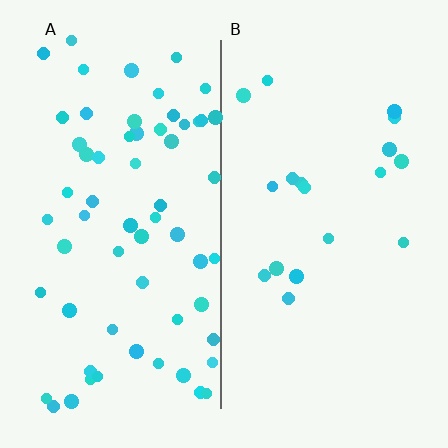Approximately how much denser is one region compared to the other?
Approximately 3.4× — region A over region B.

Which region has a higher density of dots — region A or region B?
A (the left).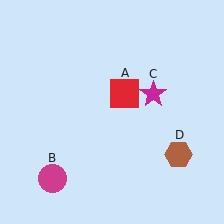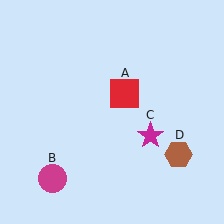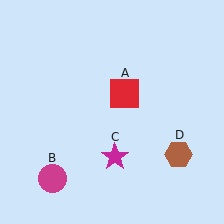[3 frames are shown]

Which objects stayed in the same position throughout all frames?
Red square (object A) and magenta circle (object B) and brown hexagon (object D) remained stationary.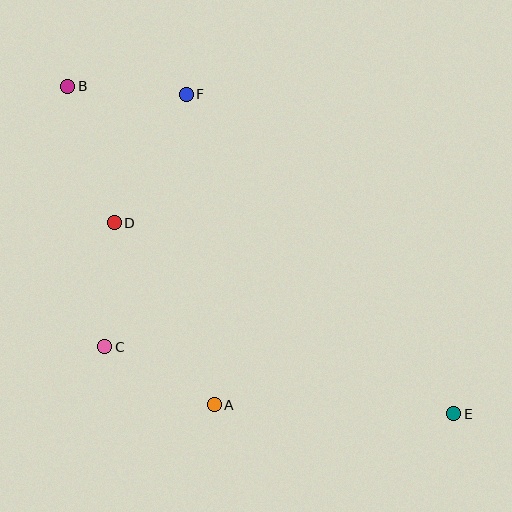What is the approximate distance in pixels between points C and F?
The distance between C and F is approximately 265 pixels.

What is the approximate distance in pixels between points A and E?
The distance between A and E is approximately 240 pixels.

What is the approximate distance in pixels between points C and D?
The distance between C and D is approximately 124 pixels.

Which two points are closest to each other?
Points B and F are closest to each other.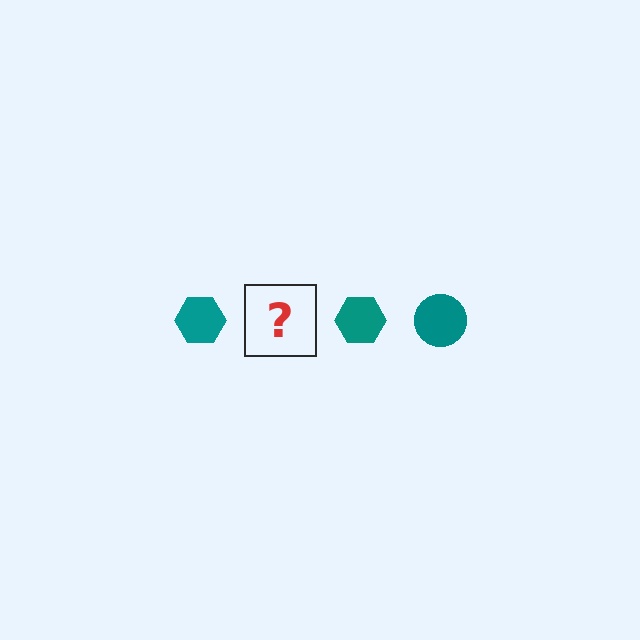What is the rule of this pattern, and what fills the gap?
The rule is that the pattern cycles through hexagon, circle shapes in teal. The gap should be filled with a teal circle.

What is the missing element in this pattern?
The missing element is a teal circle.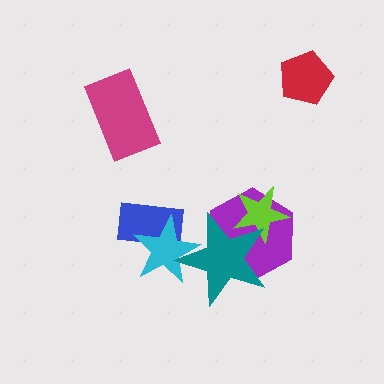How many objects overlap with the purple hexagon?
2 objects overlap with the purple hexagon.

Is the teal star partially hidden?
No, no other shape covers it.